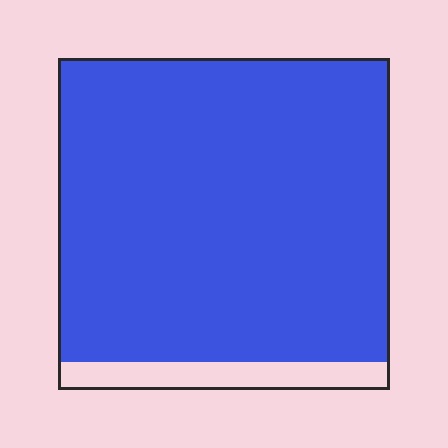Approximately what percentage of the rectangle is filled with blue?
Approximately 90%.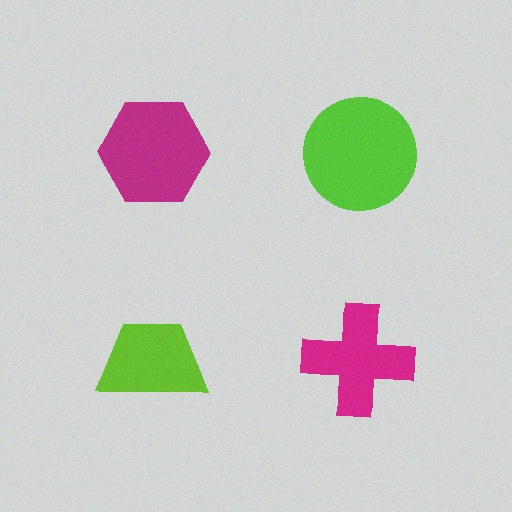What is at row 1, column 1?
A magenta hexagon.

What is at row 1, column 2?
A lime circle.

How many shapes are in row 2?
2 shapes.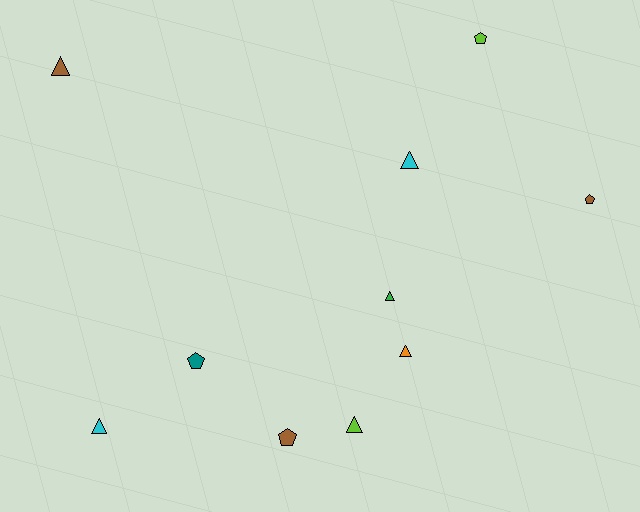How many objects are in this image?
There are 10 objects.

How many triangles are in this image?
There are 6 triangles.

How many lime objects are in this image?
There are 2 lime objects.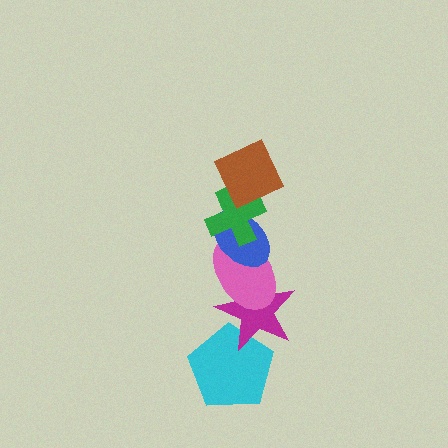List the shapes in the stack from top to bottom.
From top to bottom: the brown square, the green cross, the blue ellipse, the pink ellipse, the magenta star, the cyan pentagon.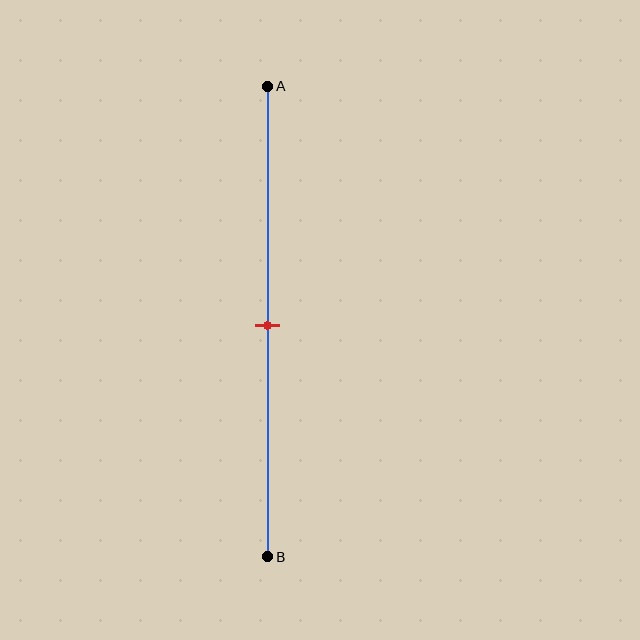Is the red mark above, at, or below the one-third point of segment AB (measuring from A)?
The red mark is below the one-third point of segment AB.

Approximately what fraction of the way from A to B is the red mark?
The red mark is approximately 50% of the way from A to B.